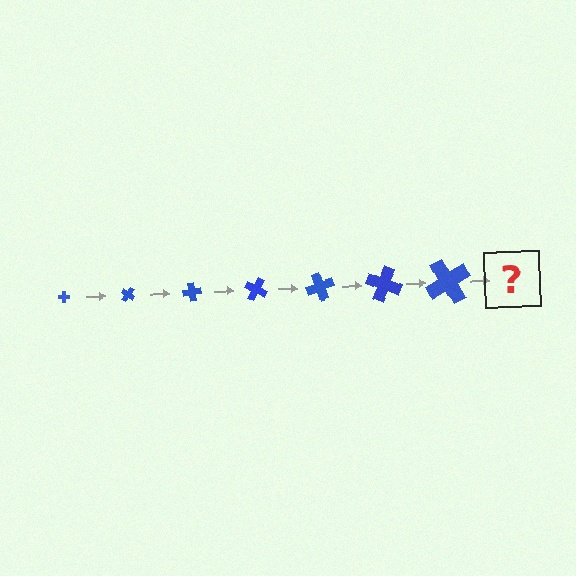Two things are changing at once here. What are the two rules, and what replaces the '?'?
The two rules are that the cross grows larger each step and it rotates 40 degrees each step. The '?' should be a cross, larger than the previous one and rotated 280 degrees from the start.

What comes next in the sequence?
The next element should be a cross, larger than the previous one and rotated 280 degrees from the start.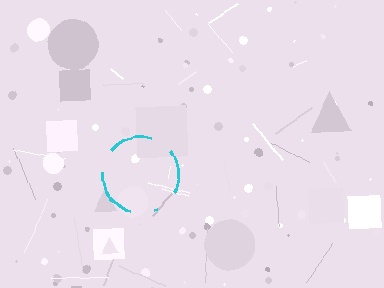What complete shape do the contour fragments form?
The contour fragments form a circle.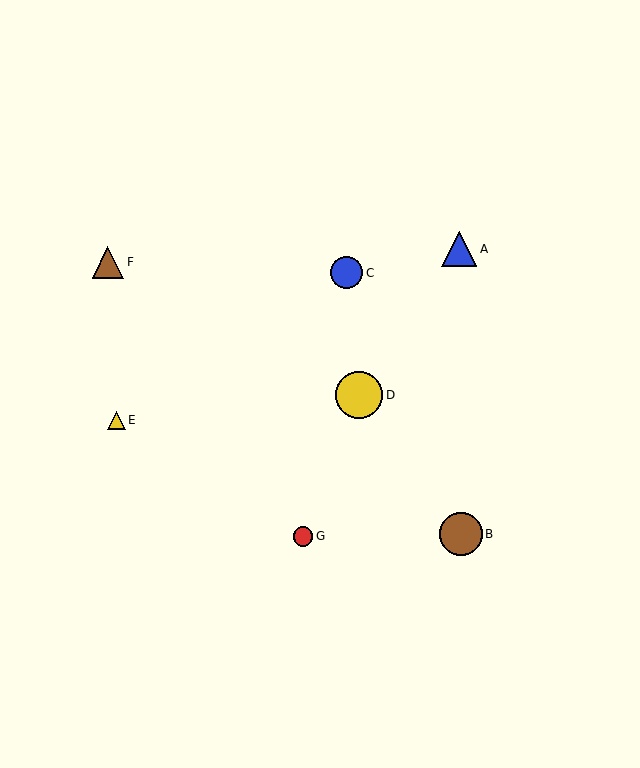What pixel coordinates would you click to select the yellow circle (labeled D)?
Click at (359, 395) to select the yellow circle D.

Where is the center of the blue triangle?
The center of the blue triangle is at (459, 249).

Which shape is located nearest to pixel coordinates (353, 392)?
The yellow circle (labeled D) at (359, 395) is nearest to that location.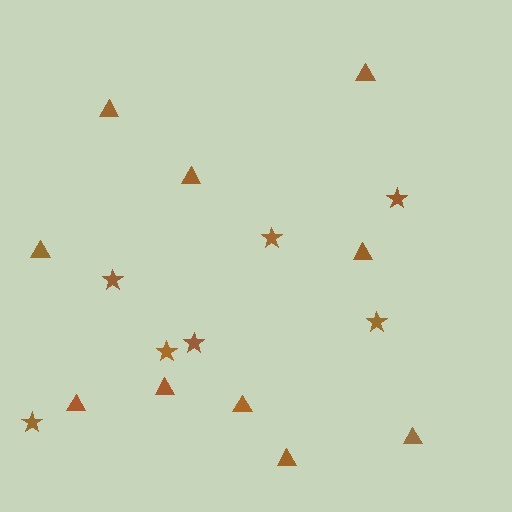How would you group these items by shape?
There are 2 groups: one group of stars (7) and one group of triangles (10).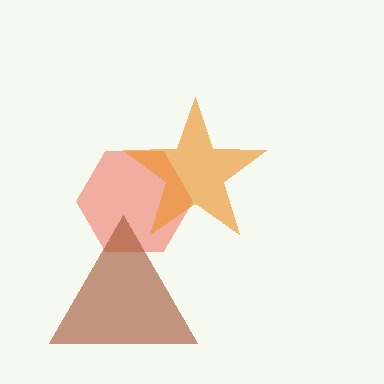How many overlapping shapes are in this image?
There are 3 overlapping shapes in the image.